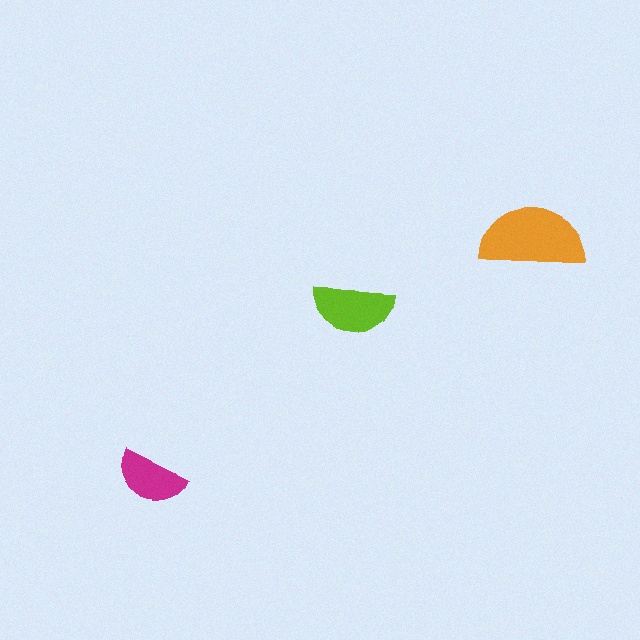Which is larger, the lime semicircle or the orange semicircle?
The orange one.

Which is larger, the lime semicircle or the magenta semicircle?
The lime one.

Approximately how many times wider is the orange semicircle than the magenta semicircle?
About 1.5 times wider.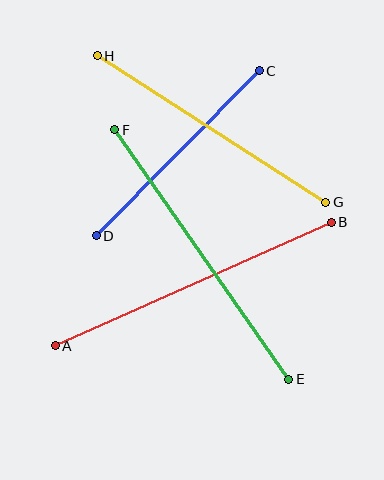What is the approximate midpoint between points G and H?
The midpoint is at approximately (212, 129) pixels.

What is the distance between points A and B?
The distance is approximately 303 pixels.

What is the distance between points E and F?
The distance is approximately 304 pixels.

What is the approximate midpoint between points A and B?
The midpoint is at approximately (193, 284) pixels.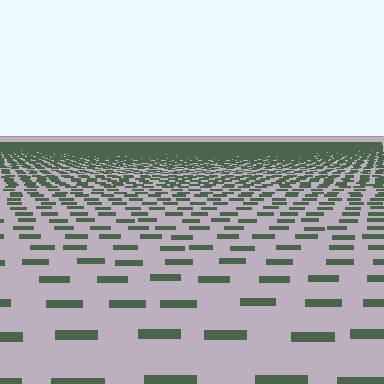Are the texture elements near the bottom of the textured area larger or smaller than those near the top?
Larger. Near the bottom, elements are closer to the viewer and appear at a bigger on-screen size.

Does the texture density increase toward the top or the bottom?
Density increases toward the top.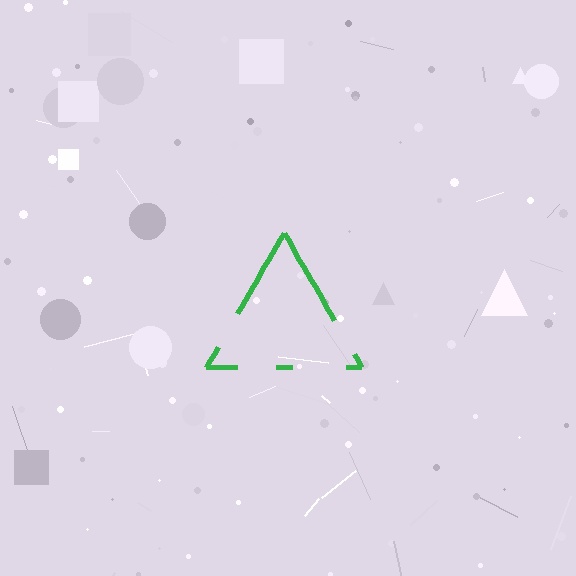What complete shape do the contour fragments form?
The contour fragments form a triangle.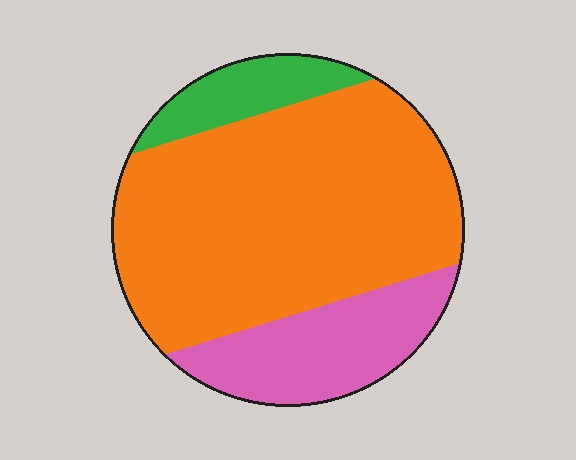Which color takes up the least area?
Green, at roughly 10%.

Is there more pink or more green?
Pink.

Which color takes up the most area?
Orange, at roughly 70%.